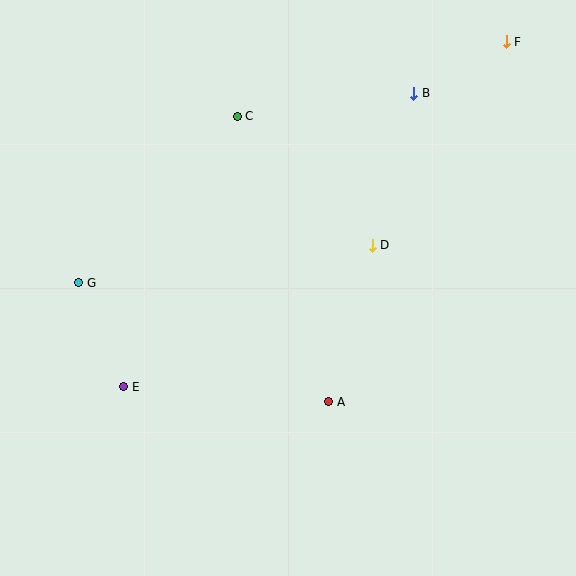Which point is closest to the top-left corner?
Point C is closest to the top-left corner.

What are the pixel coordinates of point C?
Point C is at (237, 116).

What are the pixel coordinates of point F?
Point F is at (506, 42).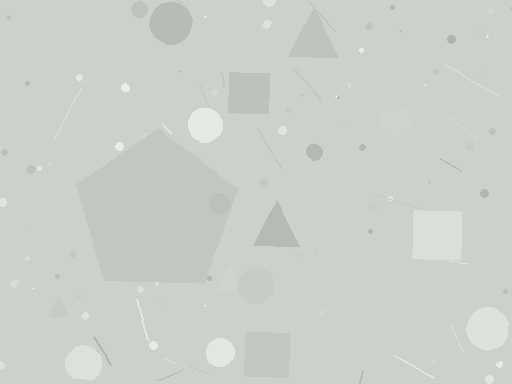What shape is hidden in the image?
A pentagon is hidden in the image.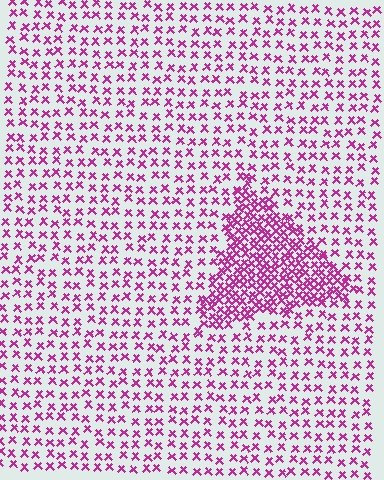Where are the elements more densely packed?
The elements are more densely packed inside the triangle boundary.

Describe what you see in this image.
The image contains small magenta elements arranged at two different densities. A triangle-shaped region is visible where the elements are more densely packed than the surrounding area.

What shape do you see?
I see a triangle.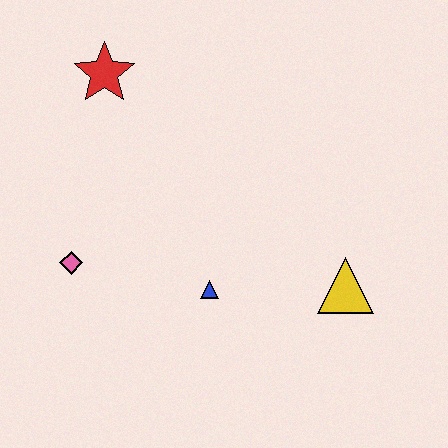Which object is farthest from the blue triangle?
The red star is farthest from the blue triangle.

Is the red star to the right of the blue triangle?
No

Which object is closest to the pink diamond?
The blue triangle is closest to the pink diamond.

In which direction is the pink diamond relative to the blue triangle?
The pink diamond is to the left of the blue triangle.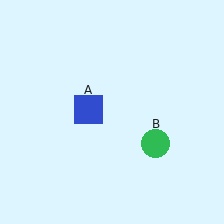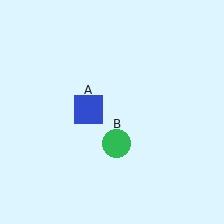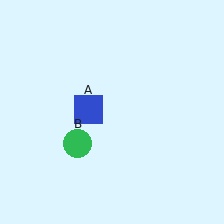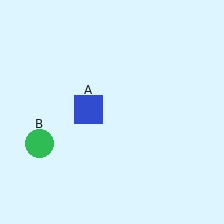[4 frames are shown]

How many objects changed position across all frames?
1 object changed position: green circle (object B).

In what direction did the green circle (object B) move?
The green circle (object B) moved left.